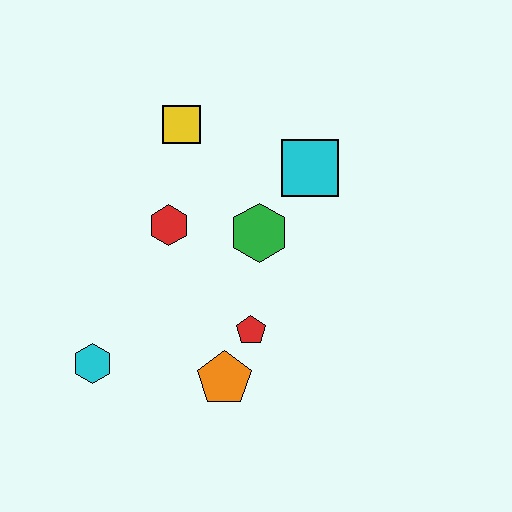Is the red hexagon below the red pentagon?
No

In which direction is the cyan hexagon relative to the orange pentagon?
The cyan hexagon is to the left of the orange pentagon.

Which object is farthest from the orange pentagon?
The yellow square is farthest from the orange pentagon.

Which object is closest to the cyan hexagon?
The orange pentagon is closest to the cyan hexagon.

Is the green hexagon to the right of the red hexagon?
Yes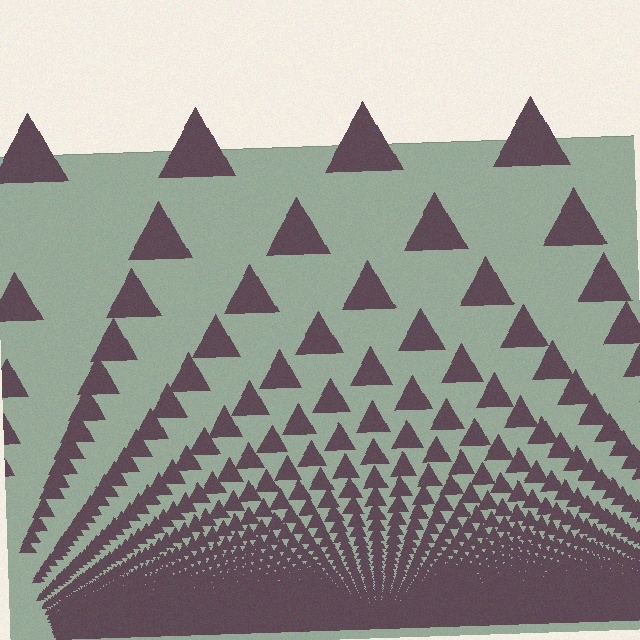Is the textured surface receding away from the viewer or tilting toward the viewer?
The surface appears to tilt toward the viewer. Texture elements get larger and sparser toward the top.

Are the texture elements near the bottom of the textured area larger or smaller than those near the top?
Smaller. The gradient is inverted — elements near the bottom are smaller and denser.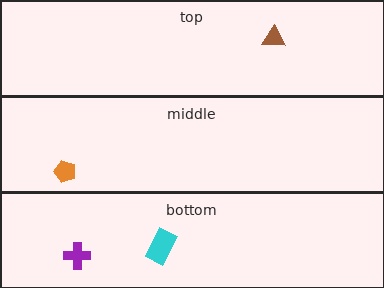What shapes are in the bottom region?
The cyan rectangle, the purple cross.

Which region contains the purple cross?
The bottom region.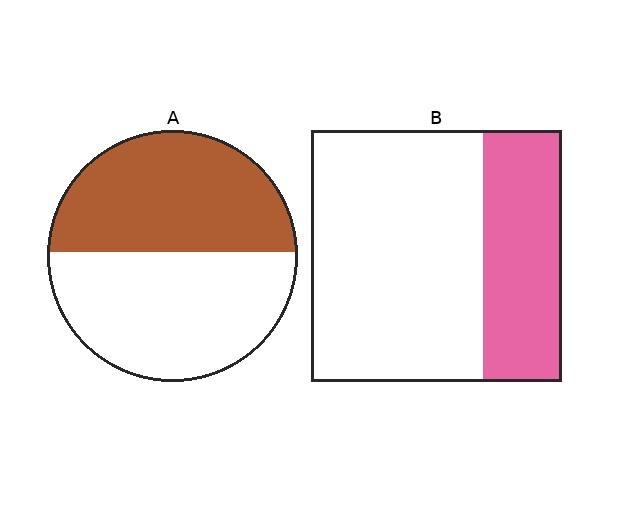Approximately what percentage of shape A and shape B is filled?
A is approximately 50% and B is approximately 30%.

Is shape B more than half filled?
No.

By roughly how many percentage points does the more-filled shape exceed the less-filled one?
By roughly 15 percentage points (A over B).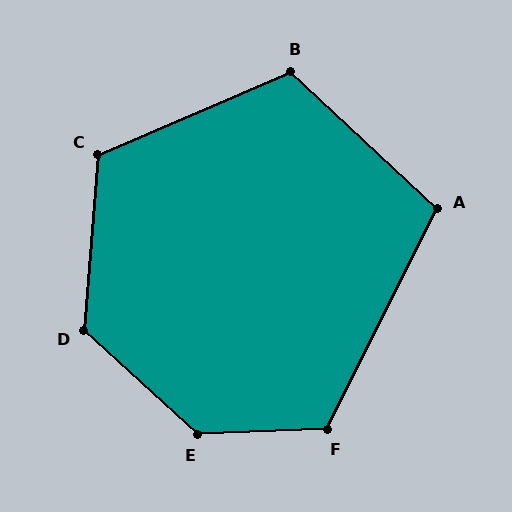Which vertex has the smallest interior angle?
A, at approximately 107 degrees.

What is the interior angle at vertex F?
Approximately 119 degrees (obtuse).